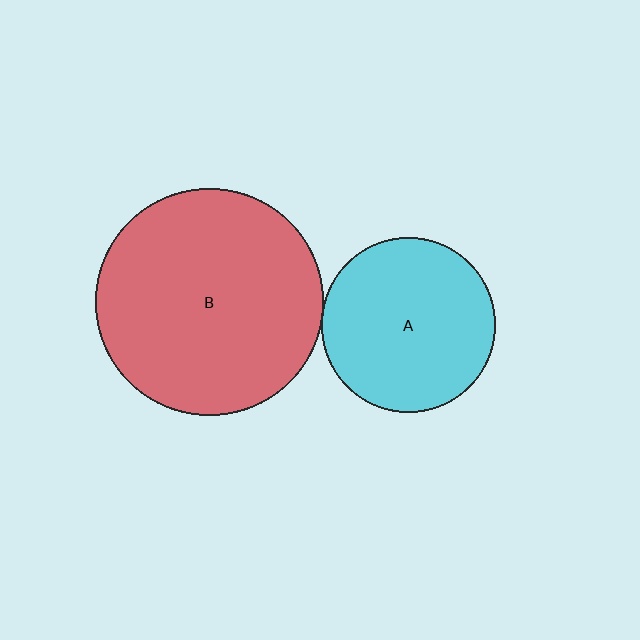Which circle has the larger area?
Circle B (red).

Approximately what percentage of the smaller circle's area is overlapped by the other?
Approximately 5%.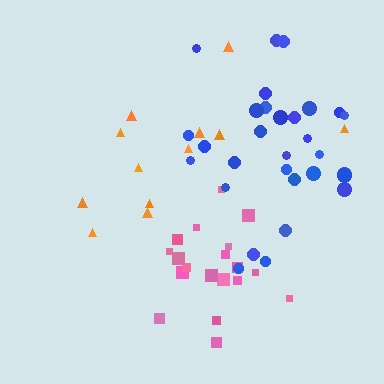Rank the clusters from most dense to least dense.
blue, pink, orange.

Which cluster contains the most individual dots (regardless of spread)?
Blue (30).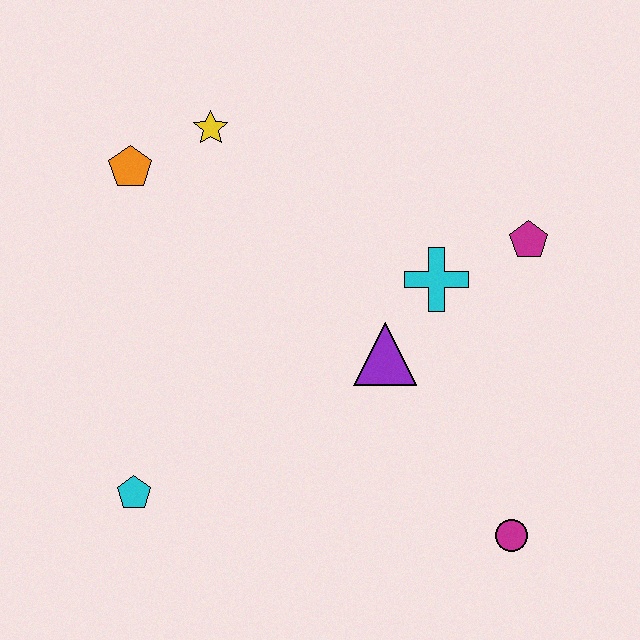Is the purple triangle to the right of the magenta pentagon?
No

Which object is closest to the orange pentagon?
The yellow star is closest to the orange pentagon.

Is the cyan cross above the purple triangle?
Yes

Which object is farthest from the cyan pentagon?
The magenta pentagon is farthest from the cyan pentagon.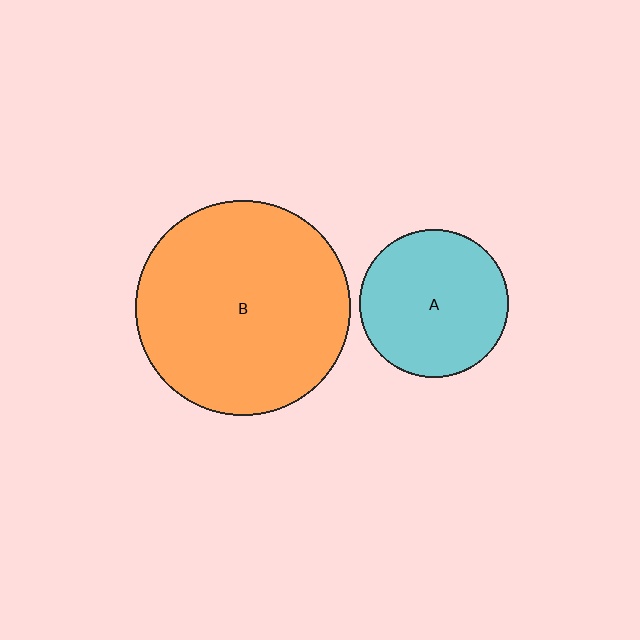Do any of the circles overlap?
No, none of the circles overlap.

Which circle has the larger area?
Circle B (orange).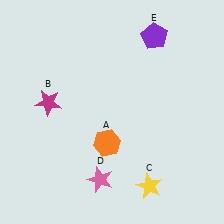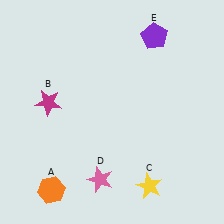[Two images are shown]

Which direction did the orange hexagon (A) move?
The orange hexagon (A) moved left.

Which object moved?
The orange hexagon (A) moved left.